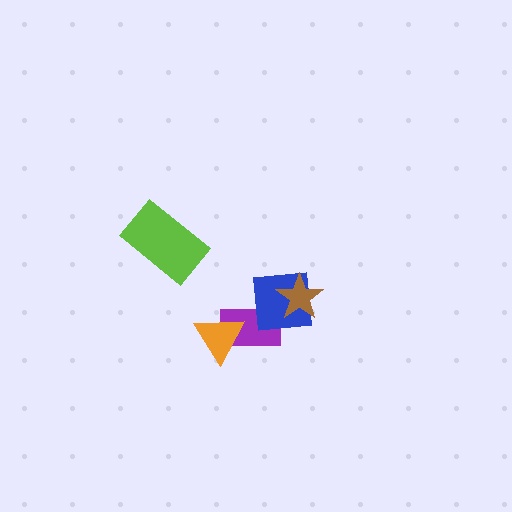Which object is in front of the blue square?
The brown star is in front of the blue square.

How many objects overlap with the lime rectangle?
0 objects overlap with the lime rectangle.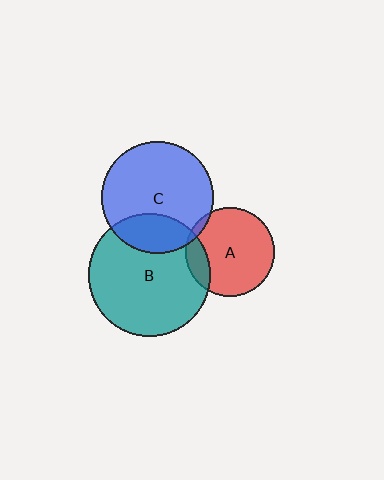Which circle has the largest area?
Circle B (teal).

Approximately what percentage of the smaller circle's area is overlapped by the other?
Approximately 5%.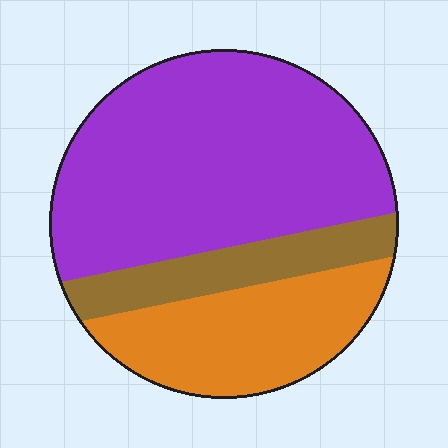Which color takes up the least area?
Brown, at roughly 15%.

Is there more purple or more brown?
Purple.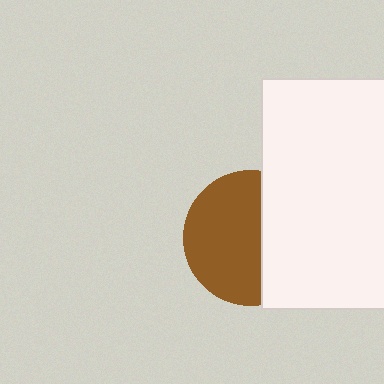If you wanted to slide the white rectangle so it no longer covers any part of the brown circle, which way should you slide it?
Slide it right — that is the most direct way to separate the two shapes.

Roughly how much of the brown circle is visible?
About half of it is visible (roughly 60%).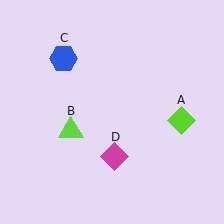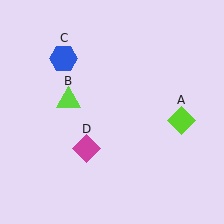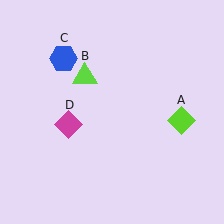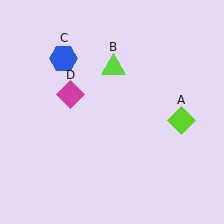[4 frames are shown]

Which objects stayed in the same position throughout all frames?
Lime diamond (object A) and blue hexagon (object C) remained stationary.